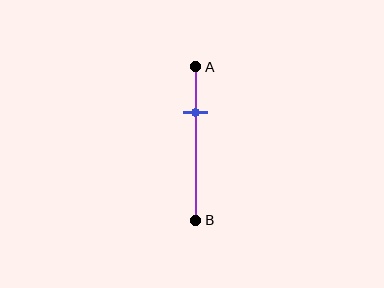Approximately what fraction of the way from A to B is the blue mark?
The blue mark is approximately 30% of the way from A to B.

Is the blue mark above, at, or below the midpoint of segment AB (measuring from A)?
The blue mark is above the midpoint of segment AB.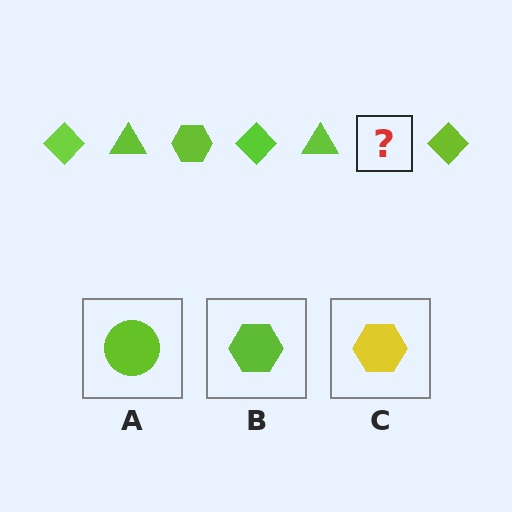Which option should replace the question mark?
Option B.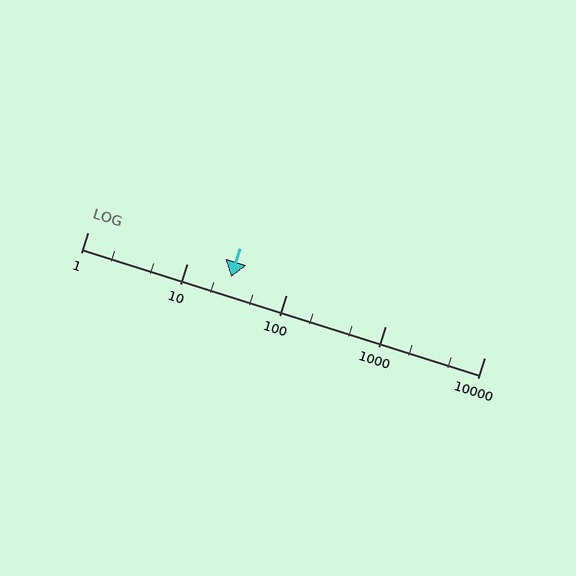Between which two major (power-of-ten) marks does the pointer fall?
The pointer is between 10 and 100.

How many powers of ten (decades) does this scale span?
The scale spans 4 decades, from 1 to 10000.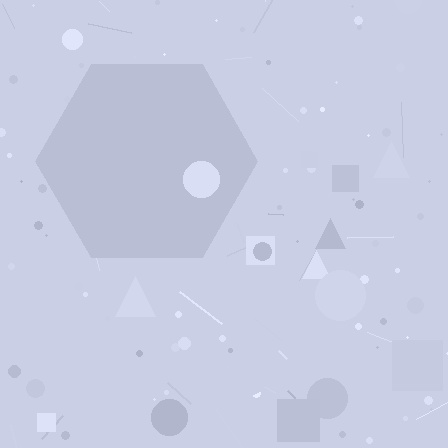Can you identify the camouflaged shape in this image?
The camouflaged shape is a hexagon.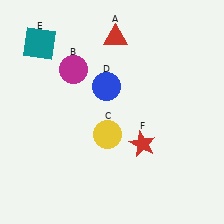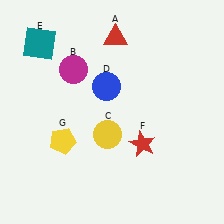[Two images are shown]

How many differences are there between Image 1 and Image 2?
There is 1 difference between the two images.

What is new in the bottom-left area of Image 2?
A yellow pentagon (G) was added in the bottom-left area of Image 2.